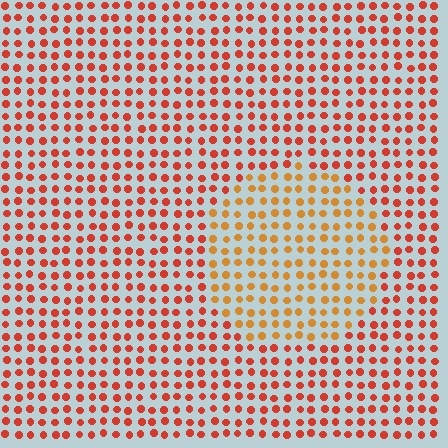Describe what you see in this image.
The image is filled with small red elements in a uniform arrangement. A circle-shaped region is visible where the elements are tinted to a slightly different hue, forming a subtle color boundary.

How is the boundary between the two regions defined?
The boundary is defined purely by a slight shift in hue (about 29 degrees). Spacing, size, and orientation are identical on both sides.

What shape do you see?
I see a circle.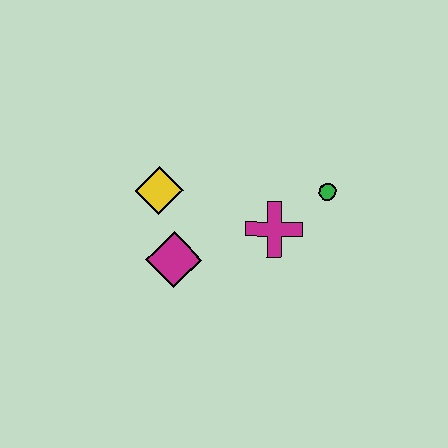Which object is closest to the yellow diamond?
The magenta diamond is closest to the yellow diamond.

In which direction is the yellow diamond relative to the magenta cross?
The yellow diamond is to the left of the magenta cross.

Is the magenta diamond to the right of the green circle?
No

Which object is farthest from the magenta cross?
The yellow diamond is farthest from the magenta cross.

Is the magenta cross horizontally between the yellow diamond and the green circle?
Yes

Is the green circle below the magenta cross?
No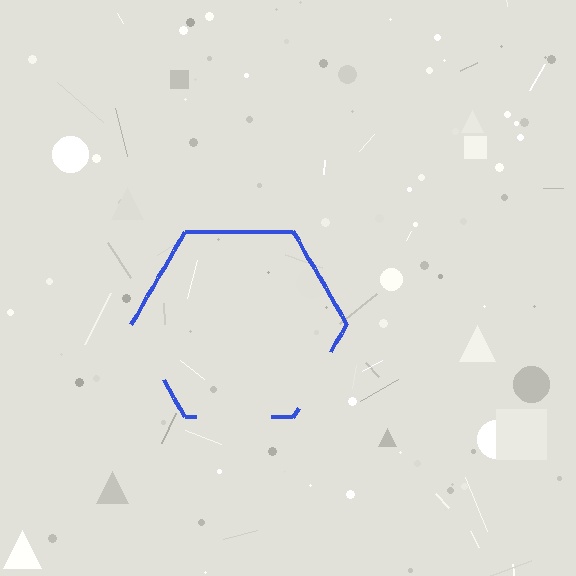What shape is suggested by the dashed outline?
The dashed outline suggests a hexagon.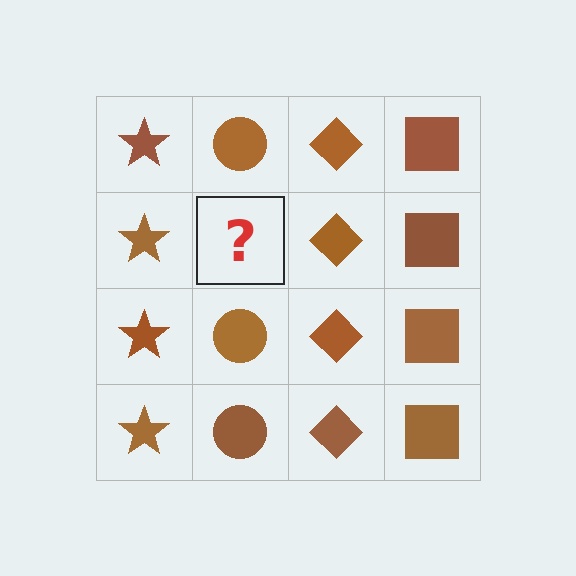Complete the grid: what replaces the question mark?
The question mark should be replaced with a brown circle.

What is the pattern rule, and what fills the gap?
The rule is that each column has a consistent shape. The gap should be filled with a brown circle.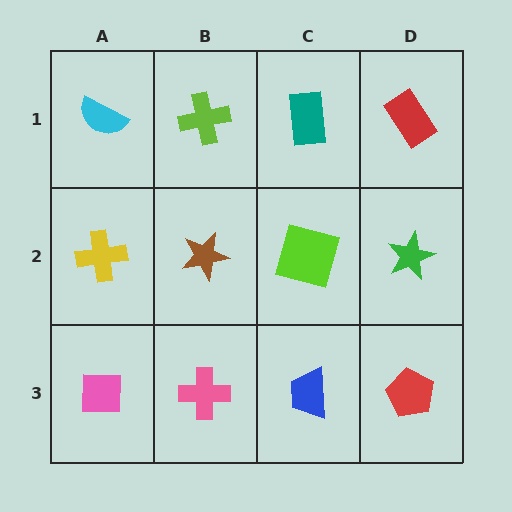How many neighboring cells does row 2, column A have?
3.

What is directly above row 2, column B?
A lime cross.